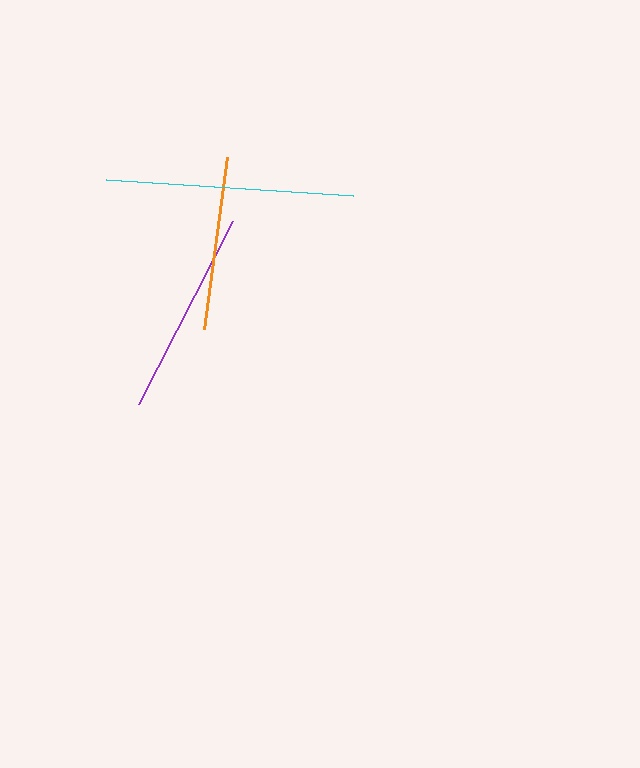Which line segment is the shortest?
The orange line is the shortest at approximately 174 pixels.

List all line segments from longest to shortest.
From longest to shortest: cyan, purple, orange.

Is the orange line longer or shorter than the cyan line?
The cyan line is longer than the orange line.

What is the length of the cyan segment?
The cyan segment is approximately 247 pixels long.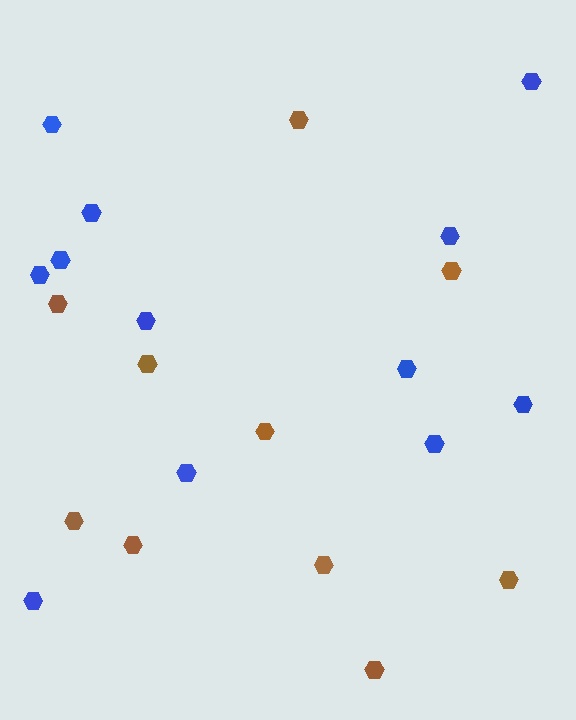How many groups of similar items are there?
There are 2 groups: one group of brown hexagons (10) and one group of blue hexagons (12).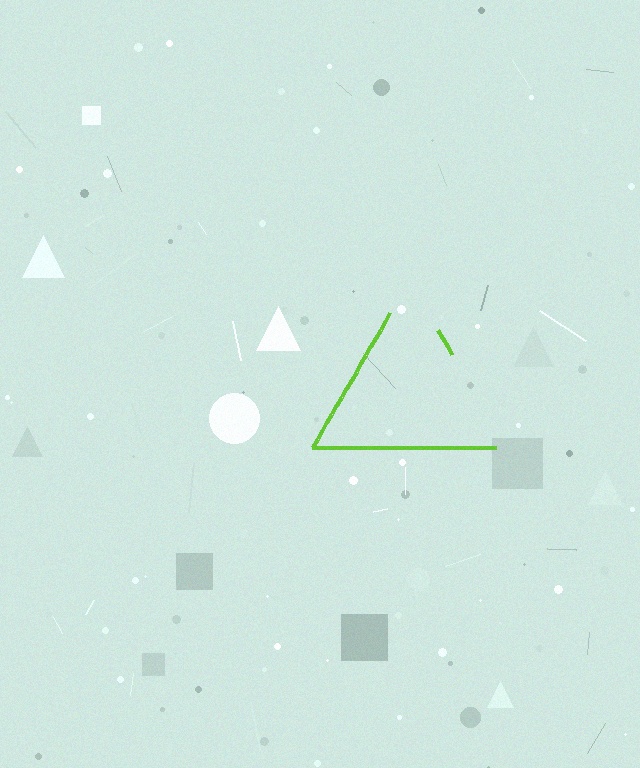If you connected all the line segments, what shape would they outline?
They would outline a triangle.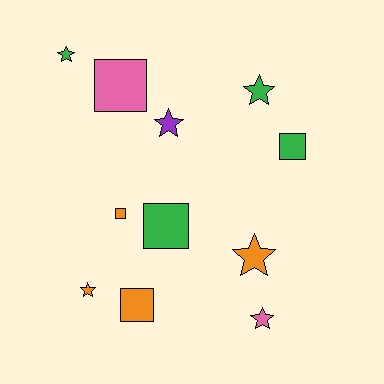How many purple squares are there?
There are no purple squares.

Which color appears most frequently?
Green, with 4 objects.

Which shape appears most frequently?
Star, with 6 objects.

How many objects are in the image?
There are 11 objects.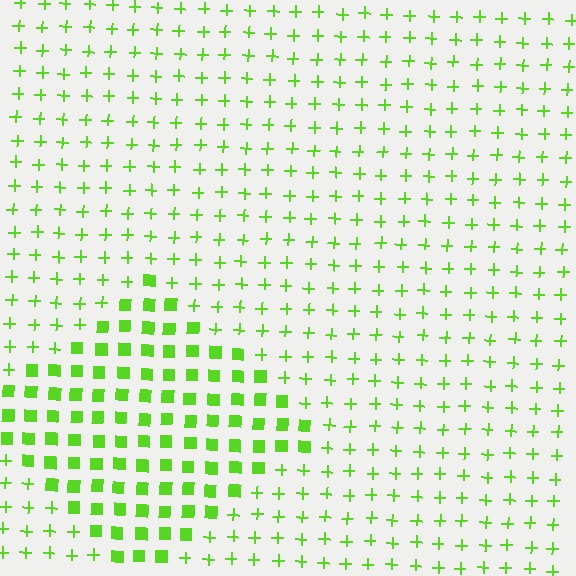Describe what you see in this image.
The image is filled with small lime elements arranged in a uniform grid. A diamond-shaped region contains squares, while the surrounding area contains plus signs. The boundary is defined purely by the change in element shape.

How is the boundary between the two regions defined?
The boundary is defined by a change in element shape: squares inside vs. plus signs outside. All elements share the same color and spacing.